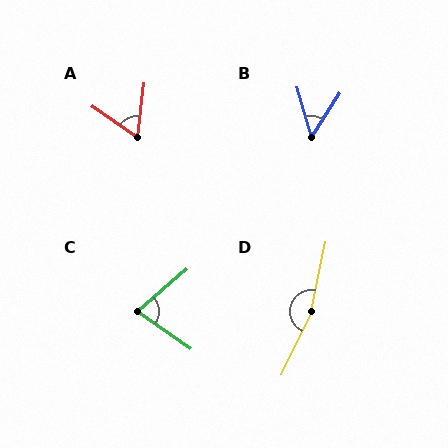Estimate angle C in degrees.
Approximately 76 degrees.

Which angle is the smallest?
B, at approximately 49 degrees.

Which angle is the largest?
D, at approximately 166 degrees.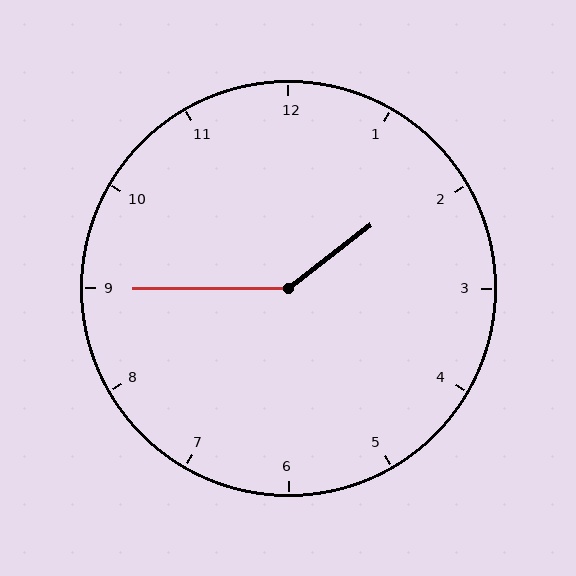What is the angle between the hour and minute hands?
Approximately 142 degrees.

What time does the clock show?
1:45.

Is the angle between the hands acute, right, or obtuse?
It is obtuse.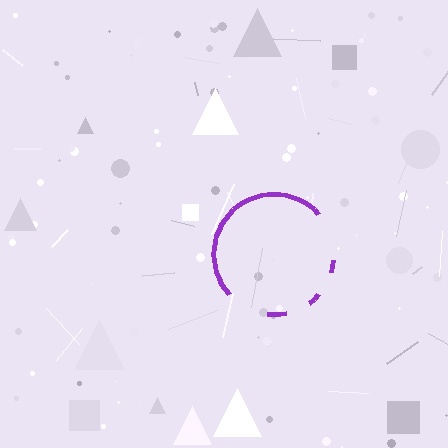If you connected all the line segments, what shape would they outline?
They would outline a circle.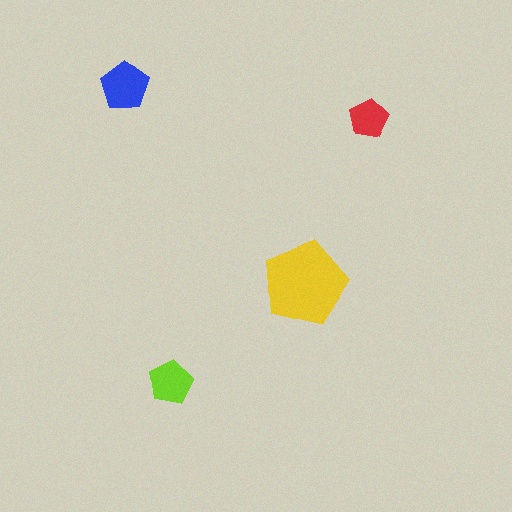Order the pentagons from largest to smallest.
the yellow one, the blue one, the lime one, the red one.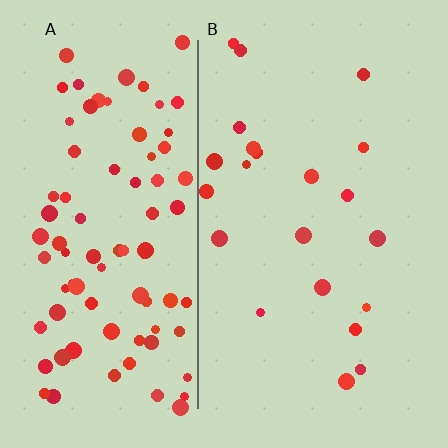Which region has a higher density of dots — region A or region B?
A (the left).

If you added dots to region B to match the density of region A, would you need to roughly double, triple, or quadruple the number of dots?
Approximately quadruple.